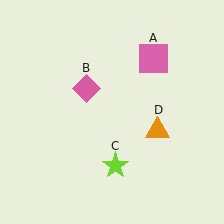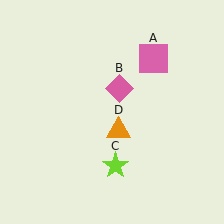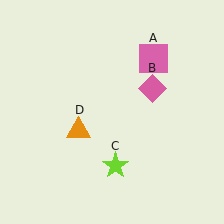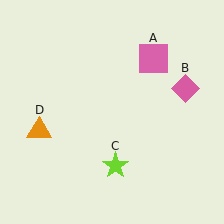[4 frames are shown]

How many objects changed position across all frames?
2 objects changed position: pink diamond (object B), orange triangle (object D).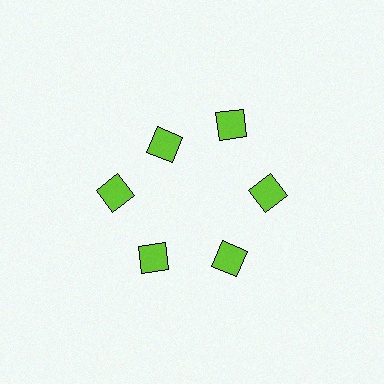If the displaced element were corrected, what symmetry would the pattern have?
It would have 6-fold rotational symmetry — the pattern would map onto itself every 60 degrees.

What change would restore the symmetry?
The symmetry would be restored by moving it outward, back onto the ring so that all 6 squares sit at equal angles and equal distance from the center.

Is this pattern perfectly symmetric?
No. The 6 lime squares are arranged in a ring, but one element near the 11 o'clock position is pulled inward toward the center, breaking the 6-fold rotational symmetry.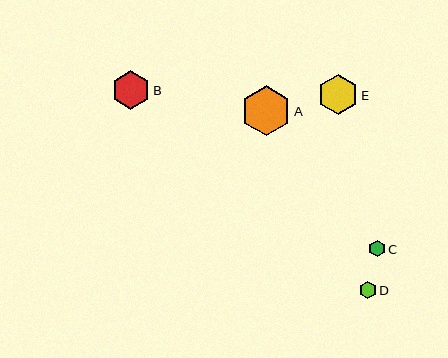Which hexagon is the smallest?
Hexagon C is the smallest with a size of approximately 16 pixels.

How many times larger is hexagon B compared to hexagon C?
Hexagon B is approximately 2.3 times the size of hexagon C.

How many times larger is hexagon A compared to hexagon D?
Hexagon A is approximately 2.9 times the size of hexagon D.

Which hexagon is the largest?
Hexagon A is the largest with a size of approximately 50 pixels.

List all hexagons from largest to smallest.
From largest to smallest: A, E, B, D, C.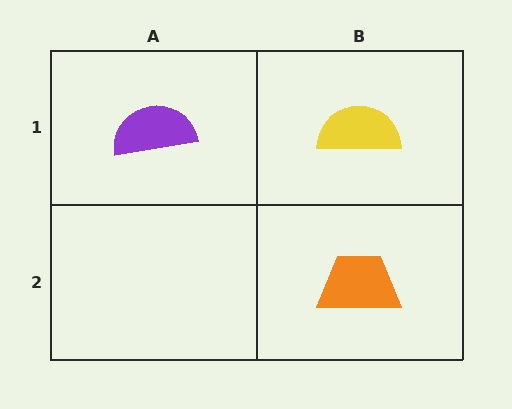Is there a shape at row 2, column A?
No, that cell is empty.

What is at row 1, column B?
A yellow semicircle.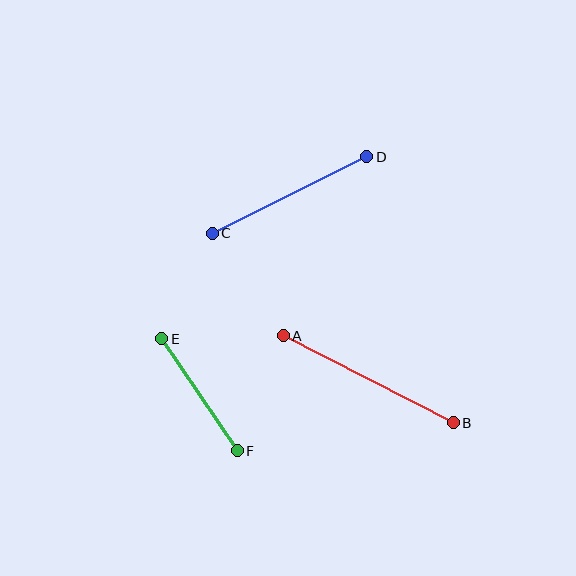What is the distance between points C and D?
The distance is approximately 173 pixels.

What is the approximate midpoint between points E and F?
The midpoint is at approximately (200, 395) pixels.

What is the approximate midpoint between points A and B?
The midpoint is at approximately (368, 379) pixels.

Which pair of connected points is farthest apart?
Points A and B are farthest apart.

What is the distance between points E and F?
The distance is approximately 135 pixels.